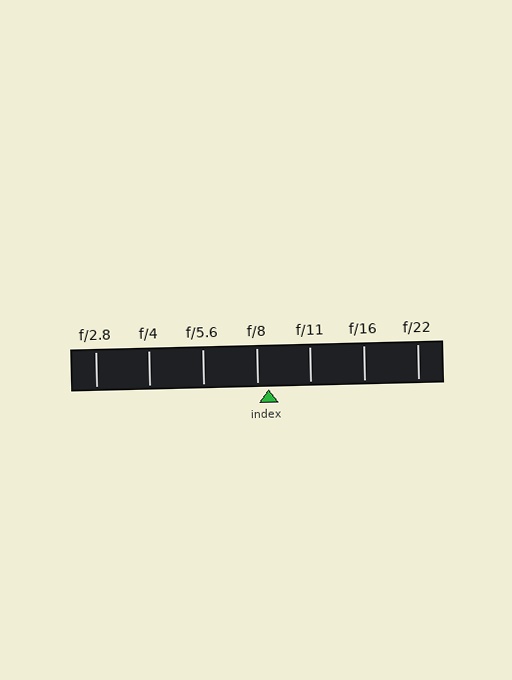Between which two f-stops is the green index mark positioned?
The index mark is between f/8 and f/11.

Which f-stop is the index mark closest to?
The index mark is closest to f/8.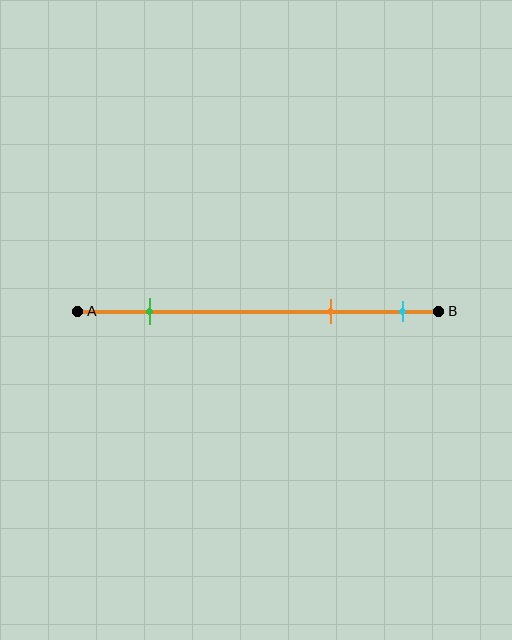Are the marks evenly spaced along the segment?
No, the marks are not evenly spaced.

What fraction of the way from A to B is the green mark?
The green mark is approximately 20% (0.2) of the way from A to B.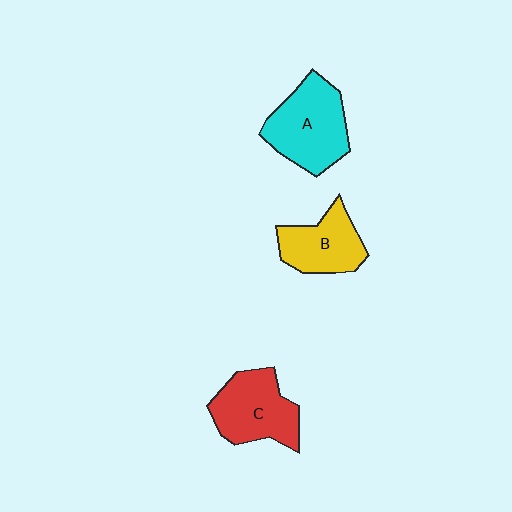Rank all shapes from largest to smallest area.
From largest to smallest: A (cyan), C (red), B (yellow).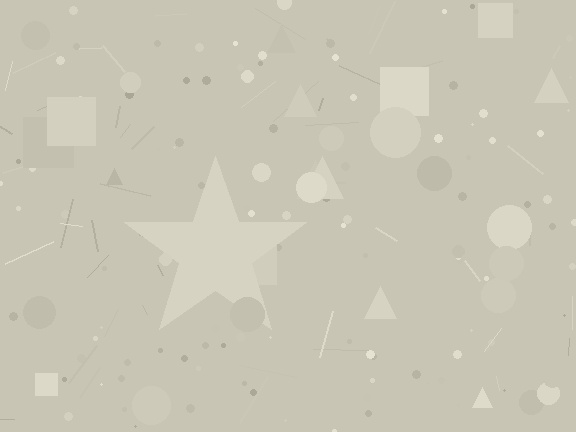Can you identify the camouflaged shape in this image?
The camouflaged shape is a star.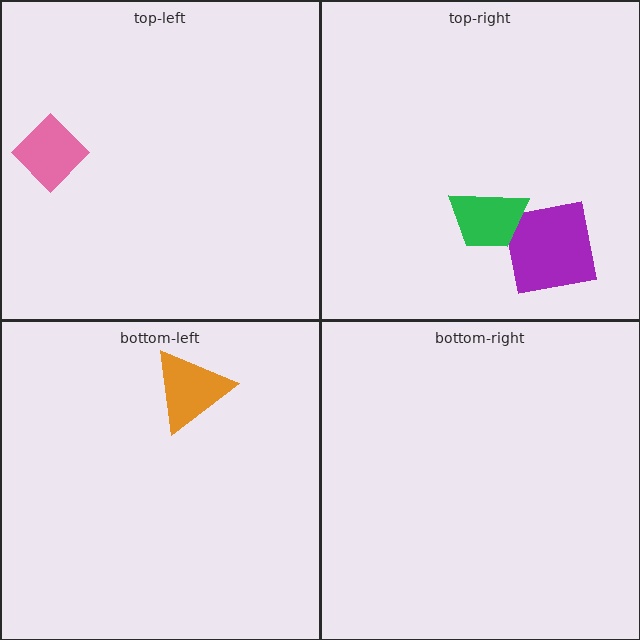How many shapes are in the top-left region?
1.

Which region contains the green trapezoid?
The top-right region.